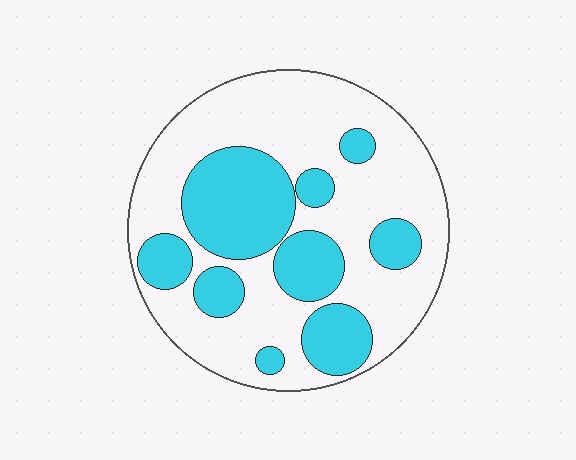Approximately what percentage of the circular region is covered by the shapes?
Approximately 35%.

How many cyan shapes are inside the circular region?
9.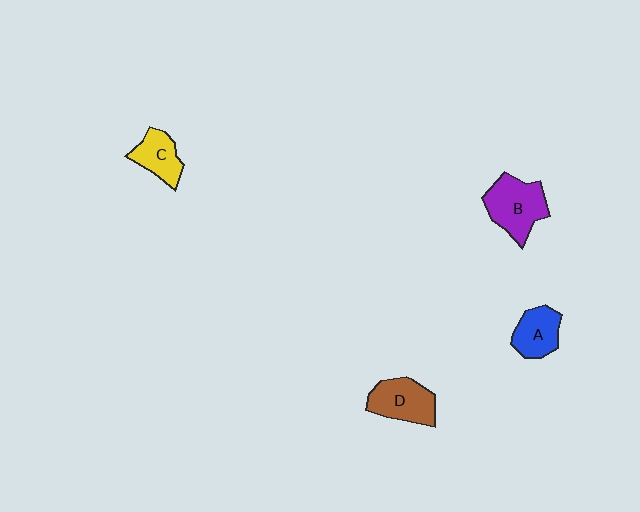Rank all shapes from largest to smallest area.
From largest to smallest: B (purple), D (brown), A (blue), C (yellow).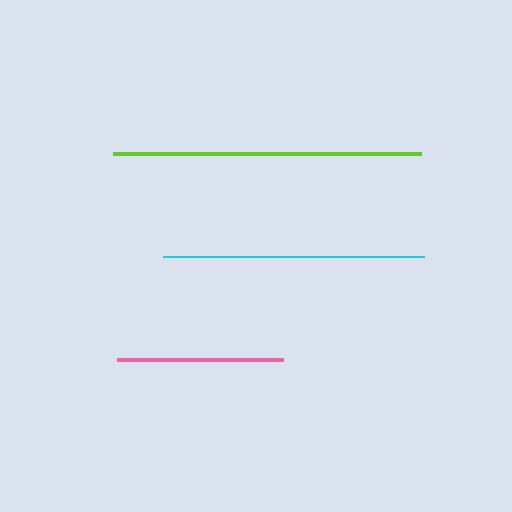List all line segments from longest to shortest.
From longest to shortest: lime, cyan, pink.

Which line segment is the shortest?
The pink line is the shortest at approximately 165 pixels.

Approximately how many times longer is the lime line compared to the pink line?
The lime line is approximately 1.9 times the length of the pink line.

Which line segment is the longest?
The lime line is the longest at approximately 308 pixels.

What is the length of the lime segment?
The lime segment is approximately 308 pixels long.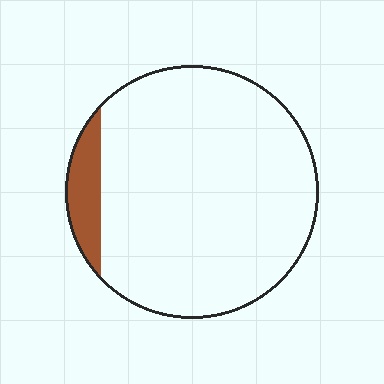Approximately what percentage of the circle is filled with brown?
Approximately 10%.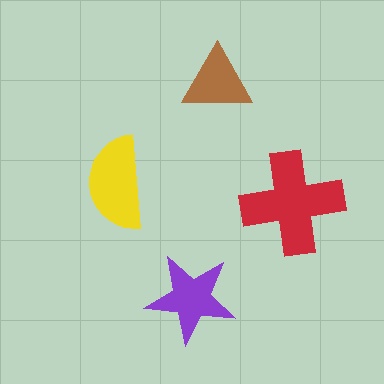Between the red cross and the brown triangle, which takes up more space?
The red cross.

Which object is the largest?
The red cross.